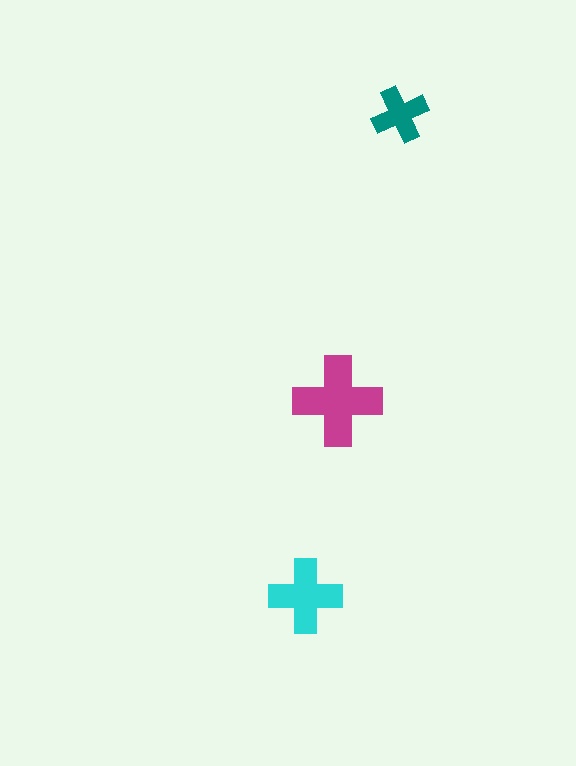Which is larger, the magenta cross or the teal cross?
The magenta one.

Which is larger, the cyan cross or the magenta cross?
The magenta one.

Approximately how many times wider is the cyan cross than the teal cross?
About 1.5 times wider.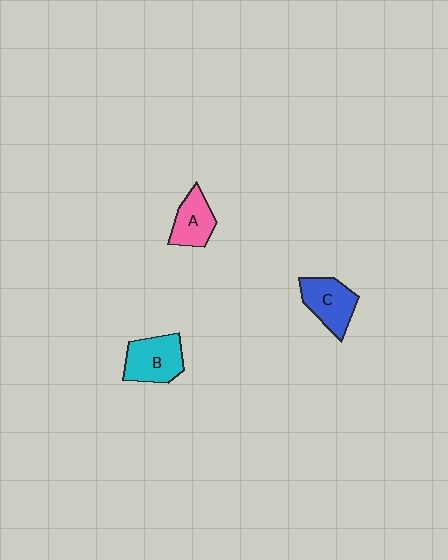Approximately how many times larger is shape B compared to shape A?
Approximately 1.3 times.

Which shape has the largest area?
Shape B (cyan).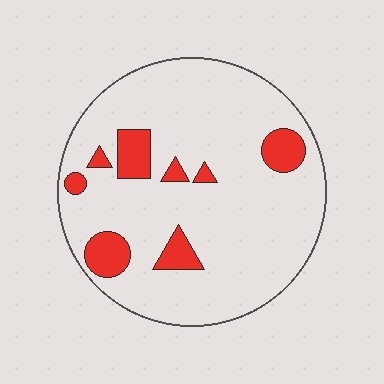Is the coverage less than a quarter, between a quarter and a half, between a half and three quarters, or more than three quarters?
Less than a quarter.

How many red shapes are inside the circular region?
8.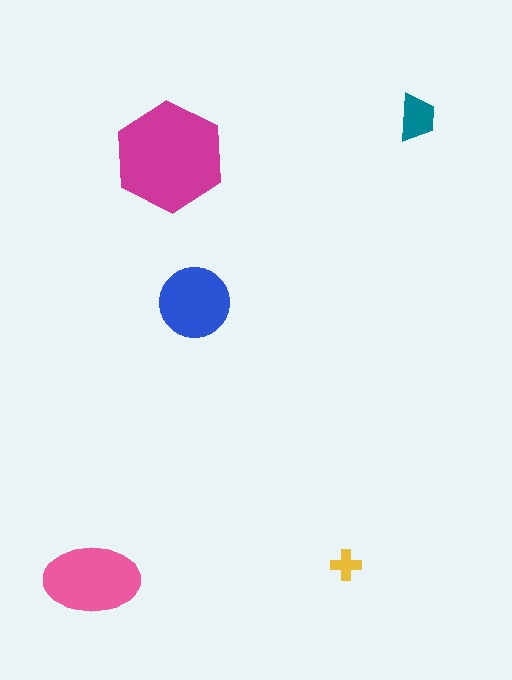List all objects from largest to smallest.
The magenta hexagon, the pink ellipse, the blue circle, the teal trapezoid, the yellow cross.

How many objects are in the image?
There are 5 objects in the image.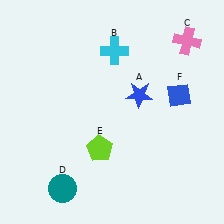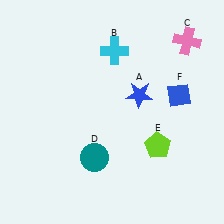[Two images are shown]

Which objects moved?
The objects that moved are: the teal circle (D), the lime pentagon (E).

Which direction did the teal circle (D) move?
The teal circle (D) moved right.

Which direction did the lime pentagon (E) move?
The lime pentagon (E) moved right.